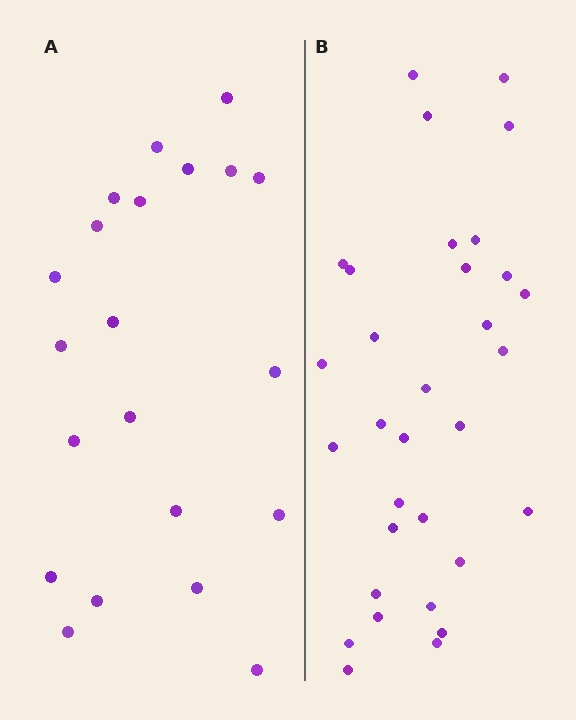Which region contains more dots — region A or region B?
Region B (the right region) has more dots.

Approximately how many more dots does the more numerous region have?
Region B has roughly 12 or so more dots than region A.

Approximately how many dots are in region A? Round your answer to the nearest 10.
About 20 dots. (The exact count is 21, which rounds to 20.)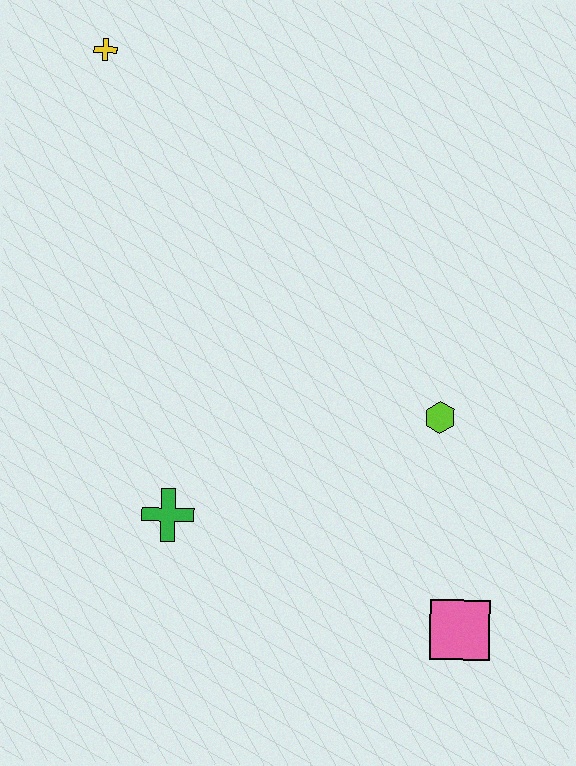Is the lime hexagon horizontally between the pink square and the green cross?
Yes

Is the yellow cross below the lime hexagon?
No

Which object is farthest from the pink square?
The yellow cross is farthest from the pink square.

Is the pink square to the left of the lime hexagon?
No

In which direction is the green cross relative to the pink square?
The green cross is to the left of the pink square.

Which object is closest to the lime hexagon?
The pink square is closest to the lime hexagon.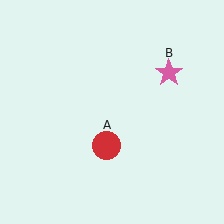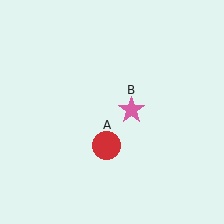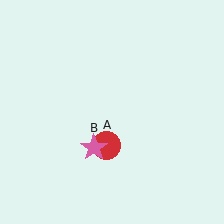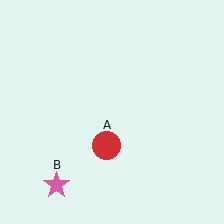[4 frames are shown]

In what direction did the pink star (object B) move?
The pink star (object B) moved down and to the left.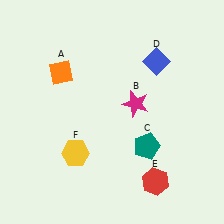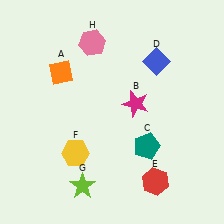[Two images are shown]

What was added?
A lime star (G), a pink hexagon (H) were added in Image 2.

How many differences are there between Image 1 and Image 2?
There are 2 differences between the two images.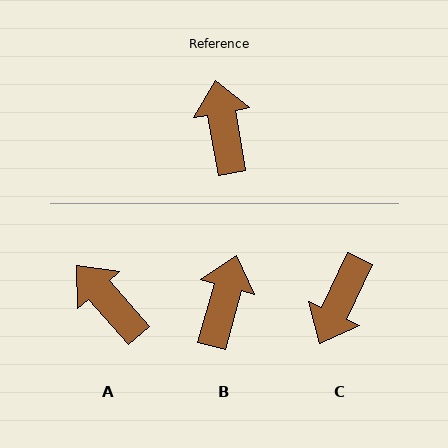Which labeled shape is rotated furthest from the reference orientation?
C, about 145 degrees away.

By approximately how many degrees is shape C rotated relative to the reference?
Approximately 145 degrees counter-clockwise.